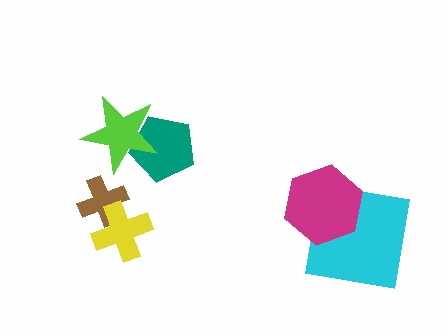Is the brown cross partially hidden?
Yes, it is partially covered by another shape.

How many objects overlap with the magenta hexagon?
1 object overlaps with the magenta hexagon.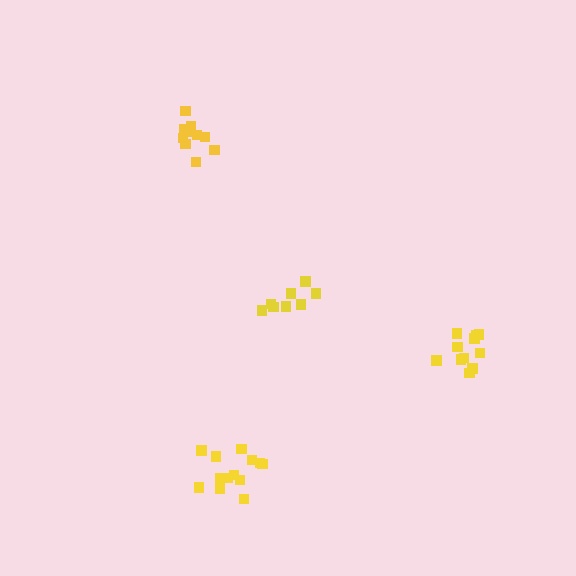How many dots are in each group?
Group 1: 8 dots, Group 2: 11 dots, Group 3: 11 dots, Group 4: 13 dots (43 total).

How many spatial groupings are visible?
There are 4 spatial groupings.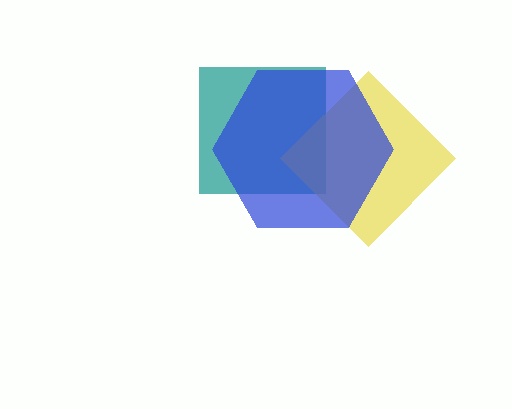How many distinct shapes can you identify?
There are 3 distinct shapes: a teal square, a yellow diamond, a blue hexagon.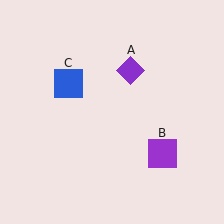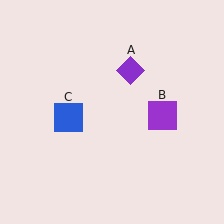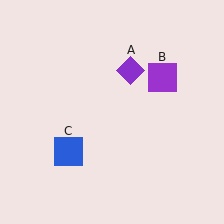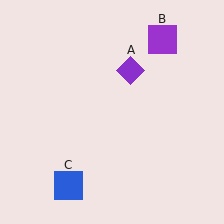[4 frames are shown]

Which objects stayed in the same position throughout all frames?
Purple diamond (object A) remained stationary.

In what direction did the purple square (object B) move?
The purple square (object B) moved up.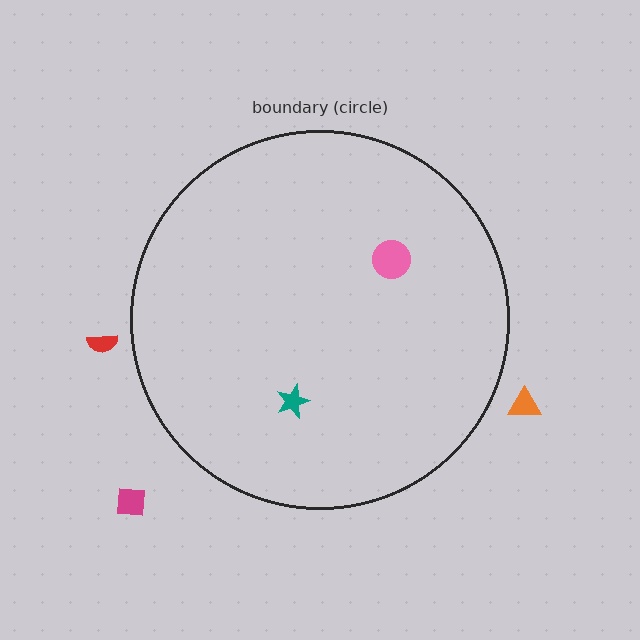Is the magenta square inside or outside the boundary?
Outside.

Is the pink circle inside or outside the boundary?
Inside.